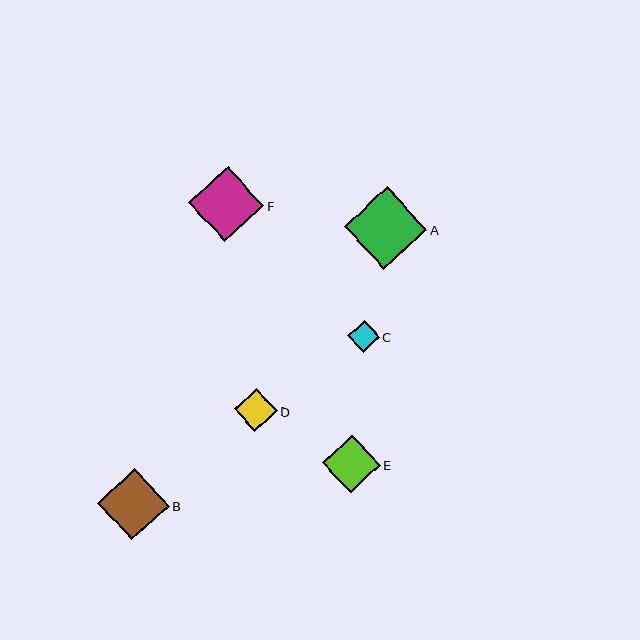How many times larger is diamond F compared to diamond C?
Diamond F is approximately 2.4 times the size of diamond C.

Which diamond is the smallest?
Diamond C is the smallest with a size of approximately 32 pixels.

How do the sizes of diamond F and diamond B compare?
Diamond F and diamond B are approximately the same size.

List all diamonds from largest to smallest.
From largest to smallest: A, F, B, E, D, C.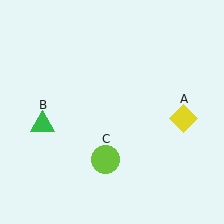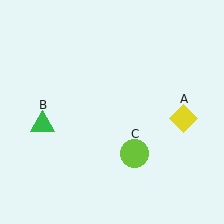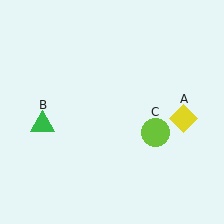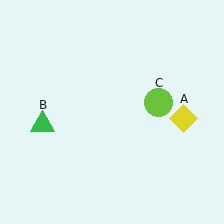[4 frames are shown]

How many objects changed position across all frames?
1 object changed position: lime circle (object C).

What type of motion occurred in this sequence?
The lime circle (object C) rotated counterclockwise around the center of the scene.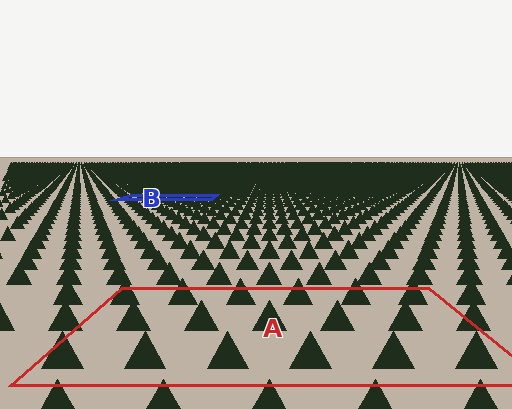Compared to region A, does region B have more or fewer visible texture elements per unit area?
Region B has more texture elements per unit area — they are packed more densely because it is farther away.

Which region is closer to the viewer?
Region A is closer. The texture elements there are larger and more spread out.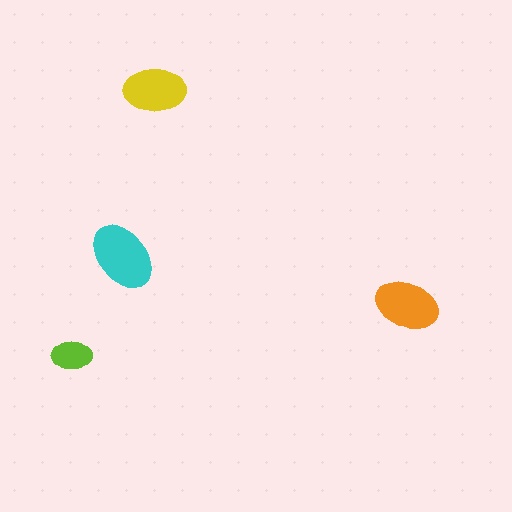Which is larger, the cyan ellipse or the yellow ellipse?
The cyan one.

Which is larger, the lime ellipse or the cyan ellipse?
The cyan one.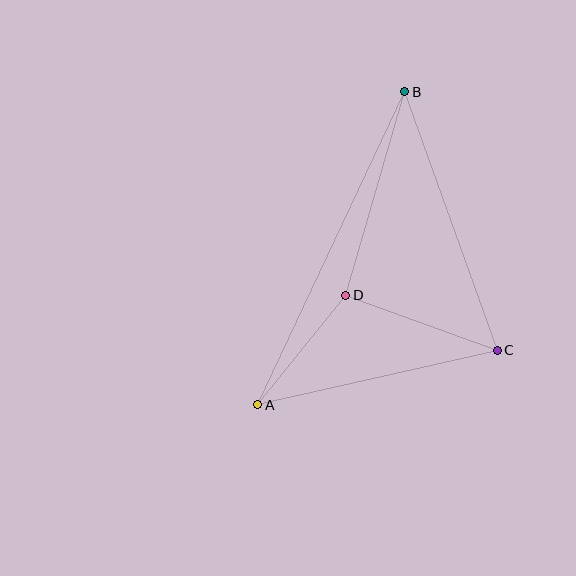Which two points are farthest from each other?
Points A and B are farthest from each other.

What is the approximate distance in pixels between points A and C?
The distance between A and C is approximately 246 pixels.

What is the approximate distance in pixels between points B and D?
The distance between B and D is approximately 212 pixels.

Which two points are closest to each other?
Points A and D are closest to each other.